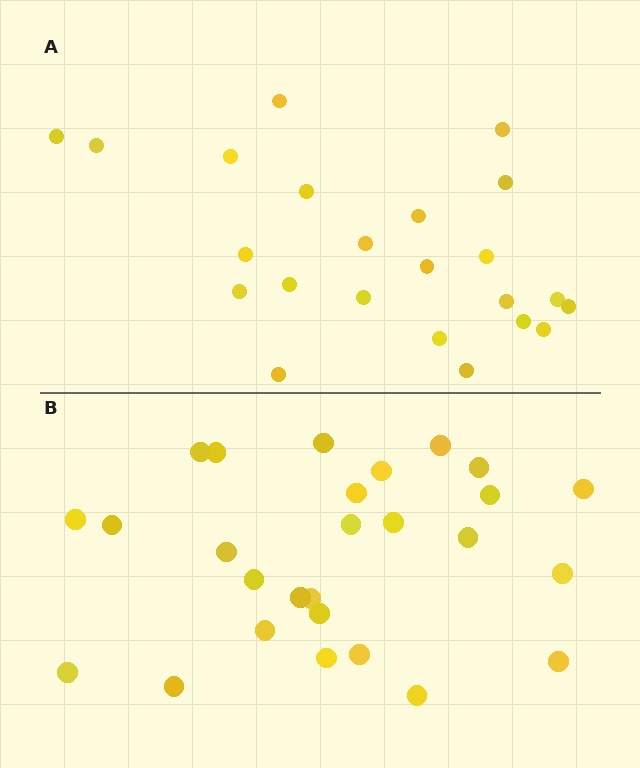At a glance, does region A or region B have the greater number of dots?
Region B (the bottom region) has more dots.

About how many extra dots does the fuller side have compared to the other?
Region B has about 4 more dots than region A.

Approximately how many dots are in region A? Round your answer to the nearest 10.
About 20 dots. (The exact count is 23, which rounds to 20.)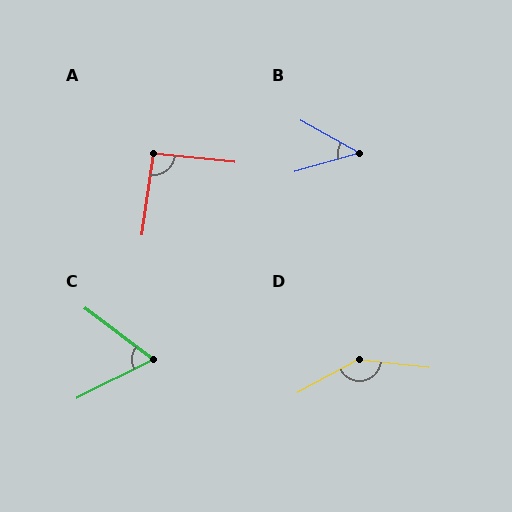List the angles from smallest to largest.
B (45°), C (64°), A (92°), D (145°).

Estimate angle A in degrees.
Approximately 92 degrees.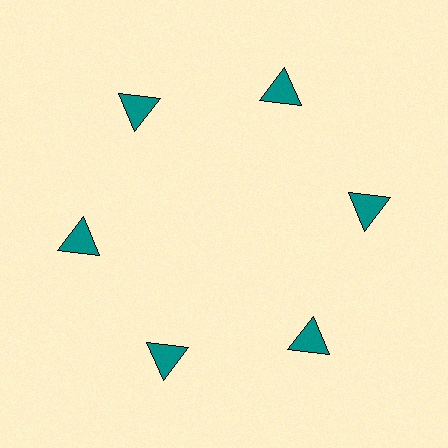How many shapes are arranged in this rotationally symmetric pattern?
There are 6 shapes, arranged in 6 groups of 1.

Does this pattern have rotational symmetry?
Yes, this pattern has 6-fold rotational symmetry. It looks the same after rotating 60 degrees around the center.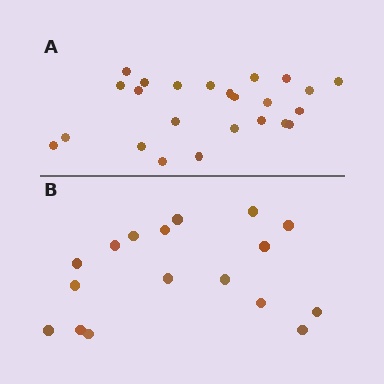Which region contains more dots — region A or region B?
Region A (the top region) has more dots.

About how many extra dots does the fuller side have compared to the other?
Region A has roughly 8 or so more dots than region B.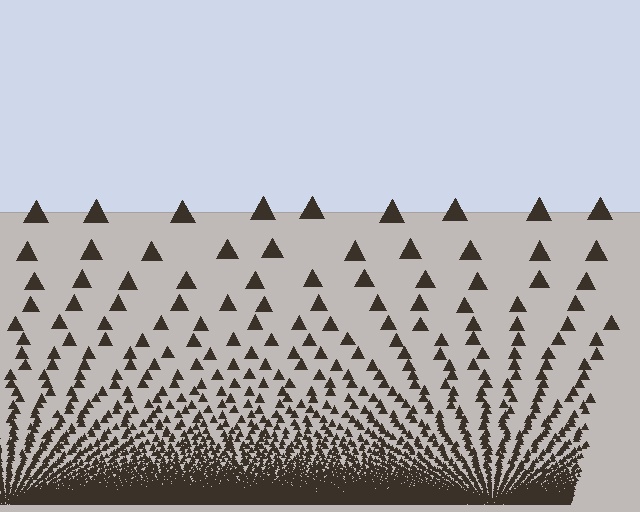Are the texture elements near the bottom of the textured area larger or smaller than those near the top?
Smaller. The gradient is inverted — elements near the bottom are smaller and denser.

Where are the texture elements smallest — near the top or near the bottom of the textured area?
Near the bottom.